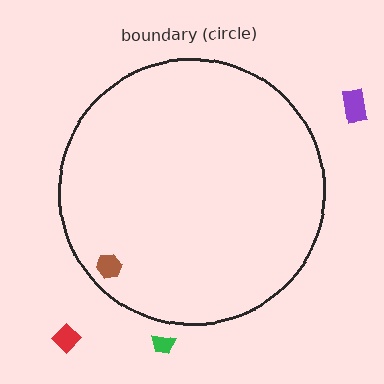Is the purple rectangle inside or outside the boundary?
Outside.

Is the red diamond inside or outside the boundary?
Outside.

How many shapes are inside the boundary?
1 inside, 3 outside.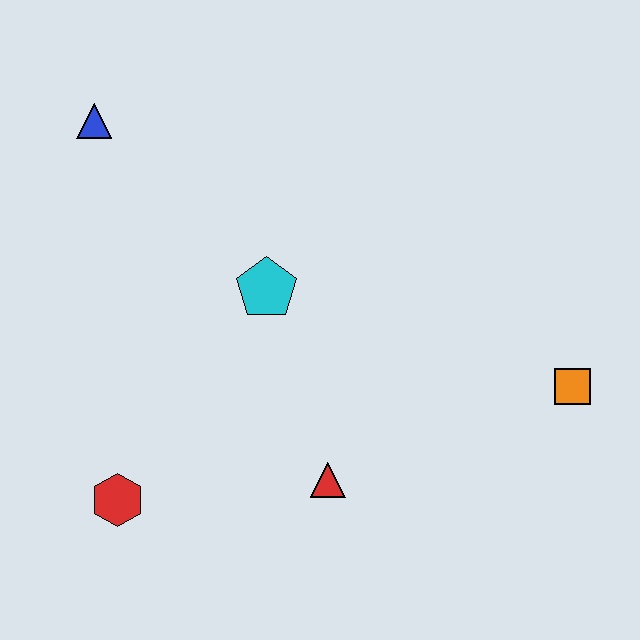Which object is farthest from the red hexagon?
The orange square is farthest from the red hexagon.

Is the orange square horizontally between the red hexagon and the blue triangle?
No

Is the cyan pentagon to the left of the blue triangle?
No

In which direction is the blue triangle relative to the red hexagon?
The blue triangle is above the red hexagon.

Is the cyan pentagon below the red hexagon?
No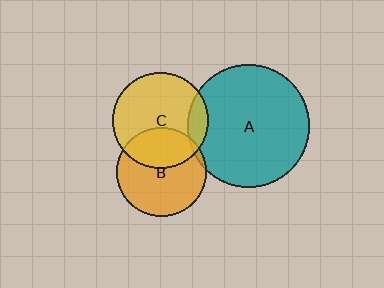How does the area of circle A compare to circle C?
Approximately 1.6 times.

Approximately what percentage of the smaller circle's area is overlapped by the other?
Approximately 5%.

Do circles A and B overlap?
Yes.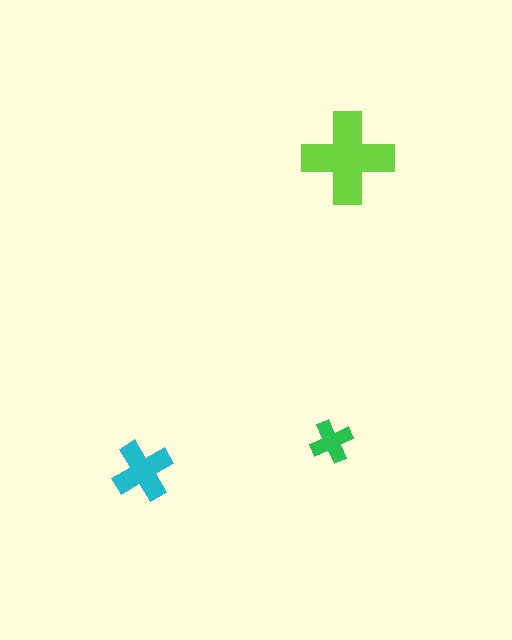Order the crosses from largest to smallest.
the lime one, the cyan one, the green one.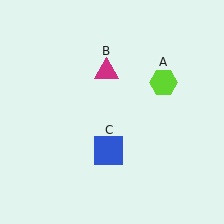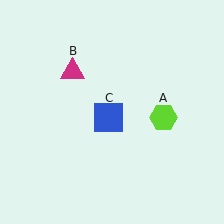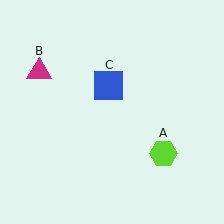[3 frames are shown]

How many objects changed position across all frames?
3 objects changed position: lime hexagon (object A), magenta triangle (object B), blue square (object C).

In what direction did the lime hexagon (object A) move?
The lime hexagon (object A) moved down.